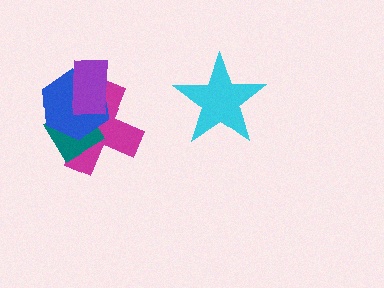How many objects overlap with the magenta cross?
3 objects overlap with the magenta cross.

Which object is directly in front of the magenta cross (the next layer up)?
The teal diamond is directly in front of the magenta cross.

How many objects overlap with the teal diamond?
3 objects overlap with the teal diamond.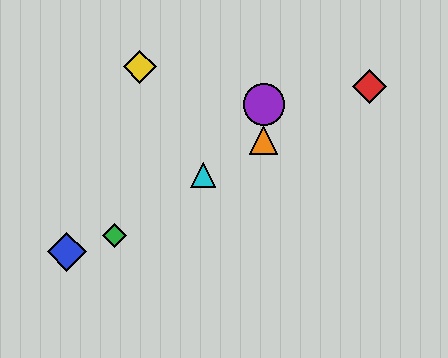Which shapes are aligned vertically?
The purple circle, the orange triangle are aligned vertically.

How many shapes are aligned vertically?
2 shapes (the purple circle, the orange triangle) are aligned vertically.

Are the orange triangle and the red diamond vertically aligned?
No, the orange triangle is at x≈264 and the red diamond is at x≈369.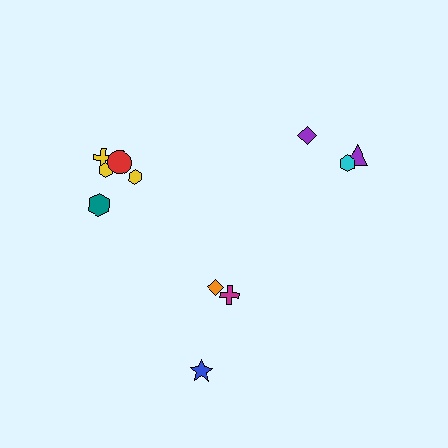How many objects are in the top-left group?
There are 5 objects.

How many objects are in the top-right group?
There are 3 objects.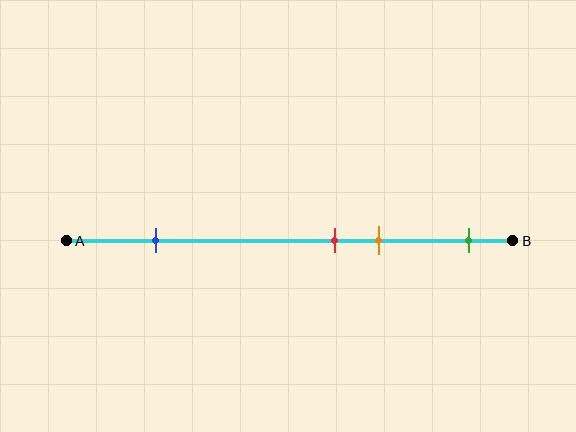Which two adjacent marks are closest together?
The red and orange marks are the closest adjacent pair.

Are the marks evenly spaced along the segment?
No, the marks are not evenly spaced.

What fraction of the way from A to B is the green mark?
The green mark is approximately 90% (0.9) of the way from A to B.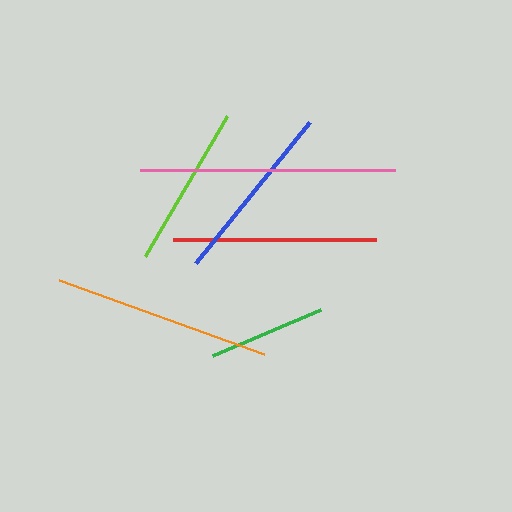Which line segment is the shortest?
The green line is the shortest at approximately 117 pixels.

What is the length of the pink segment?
The pink segment is approximately 254 pixels long.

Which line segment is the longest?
The pink line is the longest at approximately 254 pixels.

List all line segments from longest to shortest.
From longest to shortest: pink, orange, red, blue, lime, green.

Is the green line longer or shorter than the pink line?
The pink line is longer than the green line.